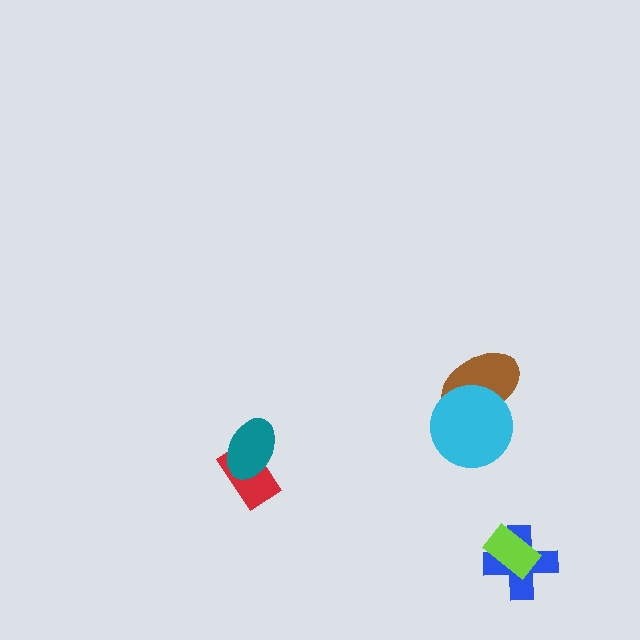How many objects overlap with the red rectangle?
1 object overlaps with the red rectangle.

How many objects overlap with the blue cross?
1 object overlaps with the blue cross.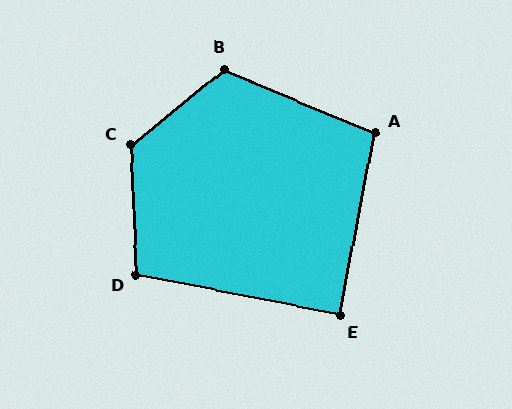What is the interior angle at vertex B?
Approximately 118 degrees (obtuse).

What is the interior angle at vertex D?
Approximately 104 degrees (obtuse).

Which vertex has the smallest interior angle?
E, at approximately 90 degrees.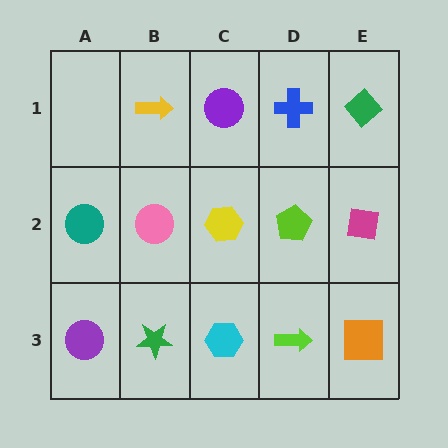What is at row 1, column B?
A yellow arrow.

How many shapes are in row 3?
5 shapes.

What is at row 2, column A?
A teal circle.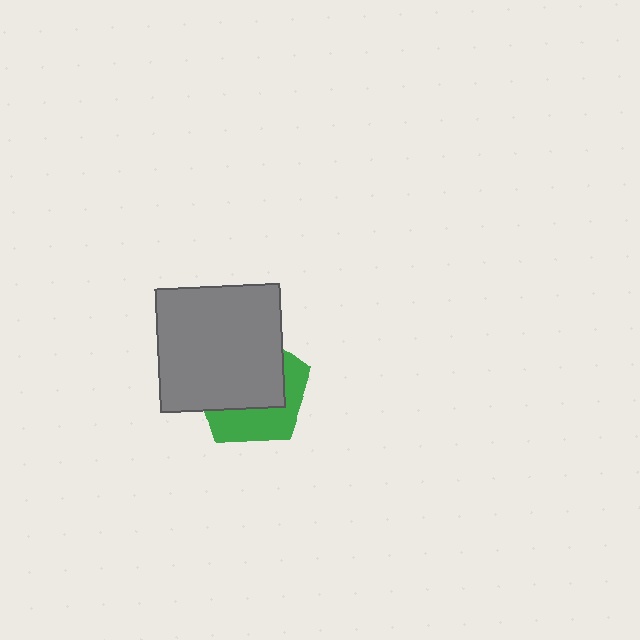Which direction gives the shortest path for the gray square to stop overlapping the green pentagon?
Moving toward the upper-left gives the shortest separation.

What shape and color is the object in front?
The object in front is a gray square.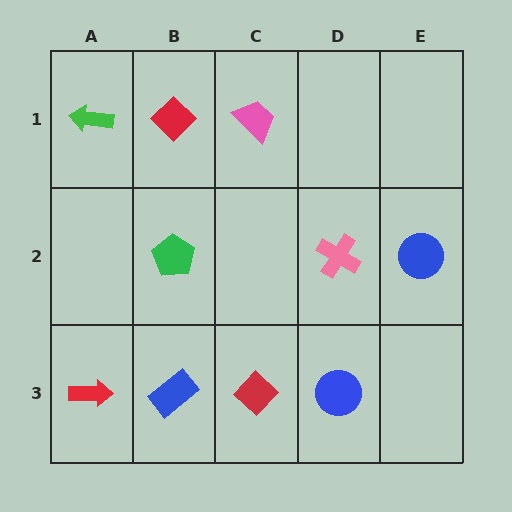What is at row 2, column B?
A green pentagon.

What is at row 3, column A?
A red arrow.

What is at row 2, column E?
A blue circle.